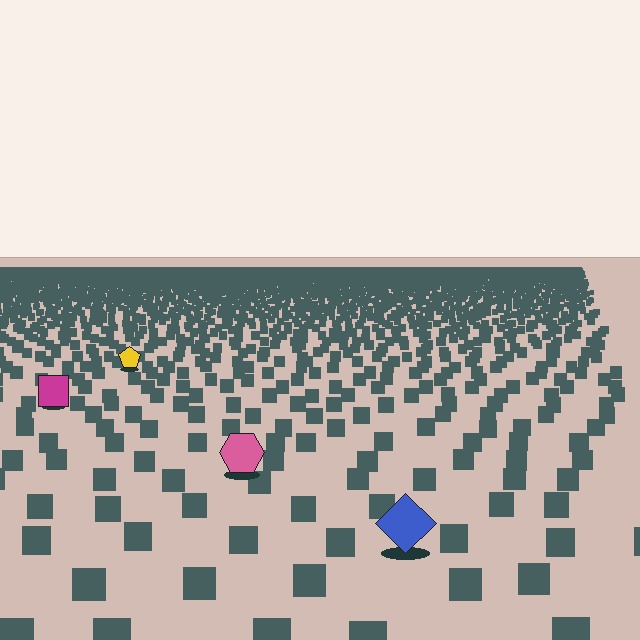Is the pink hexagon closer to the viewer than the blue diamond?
No. The blue diamond is closer — you can tell from the texture gradient: the ground texture is coarser near it.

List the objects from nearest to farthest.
From nearest to farthest: the blue diamond, the pink hexagon, the magenta square, the yellow pentagon.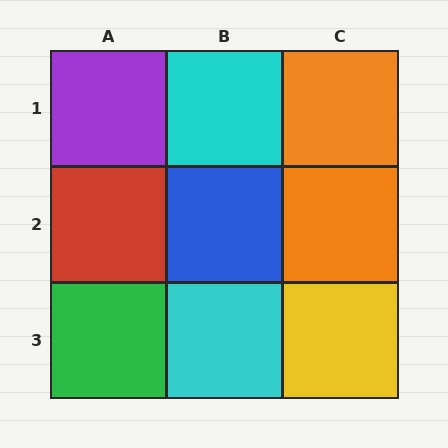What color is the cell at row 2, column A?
Red.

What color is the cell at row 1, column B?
Cyan.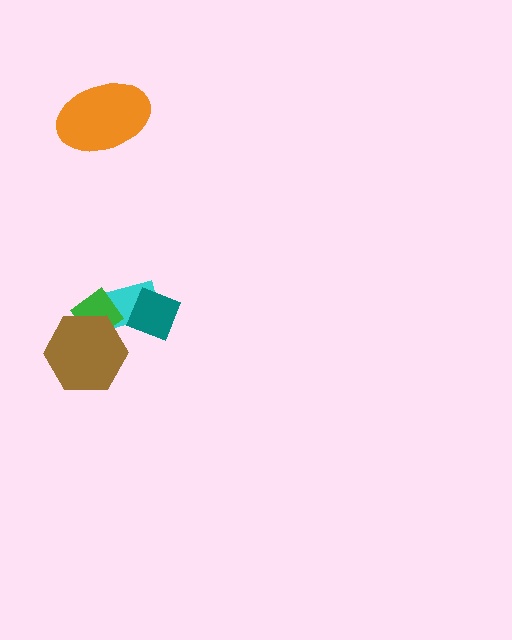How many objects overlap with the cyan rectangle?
3 objects overlap with the cyan rectangle.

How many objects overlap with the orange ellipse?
0 objects overlap with the orange ellipse.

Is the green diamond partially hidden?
Yes, it is partially covered by another shape.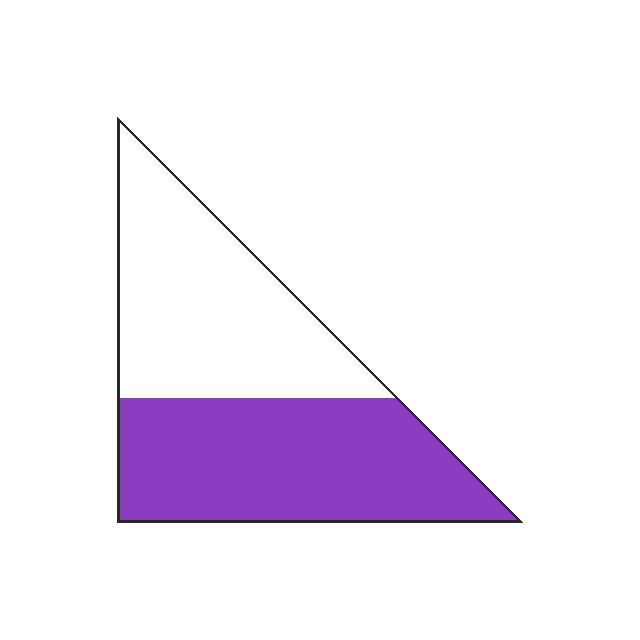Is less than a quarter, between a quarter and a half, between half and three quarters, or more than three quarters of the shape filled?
Between half and three quarters.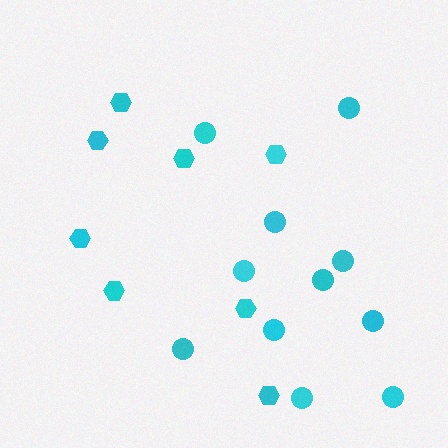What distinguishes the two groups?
There are 2 groups: one group of hexagons (8) and one group of circles (11).